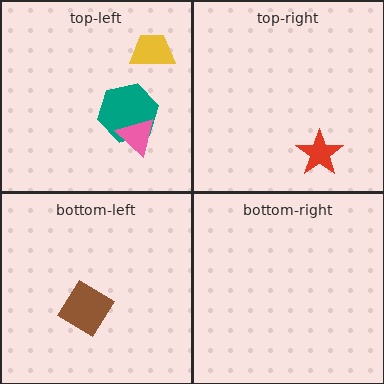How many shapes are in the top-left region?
3.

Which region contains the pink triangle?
The top-left region.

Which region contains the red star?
The top-right region.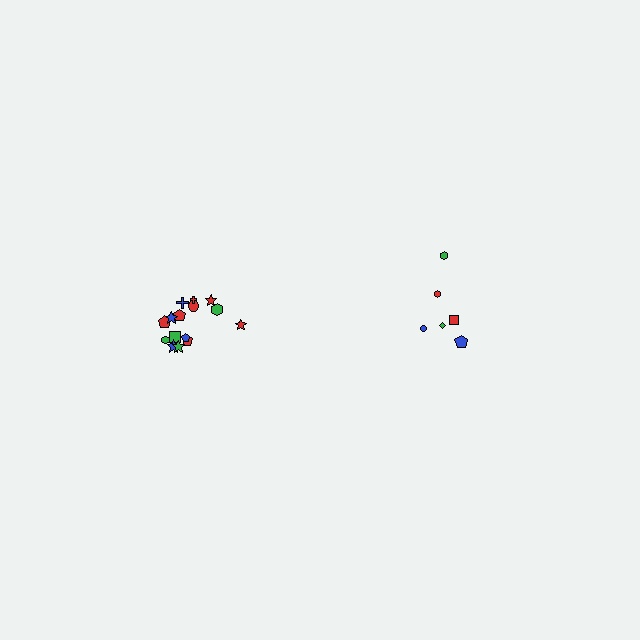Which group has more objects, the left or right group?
The left group.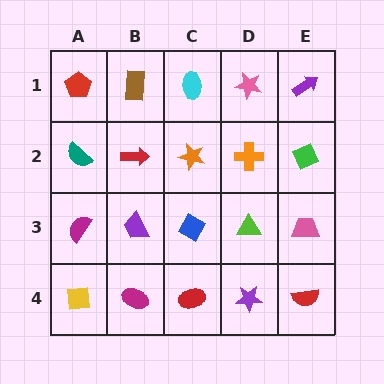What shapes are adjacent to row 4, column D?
A lime triangle (row 3, column D), a red ellipse (row 4, column C), a red semicircle (row 4, column E).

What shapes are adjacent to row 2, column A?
A red pentagon (row 1, column A), a magenta semicircle (row 3, column A), a red arrow (row 2, column B).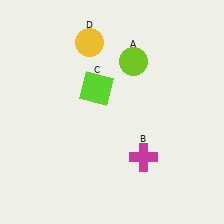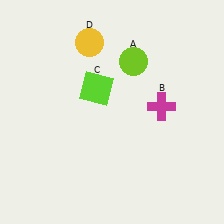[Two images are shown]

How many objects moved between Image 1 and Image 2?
1 object moved between the two images.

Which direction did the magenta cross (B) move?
The magenta cross (B) moved up.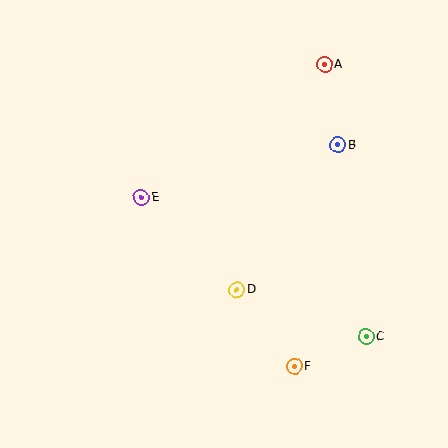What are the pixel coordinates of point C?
Point C is at (366, 337).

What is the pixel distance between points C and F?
The distance between C and F is 78 pixels.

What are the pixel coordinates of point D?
Point D is at (237, 290).